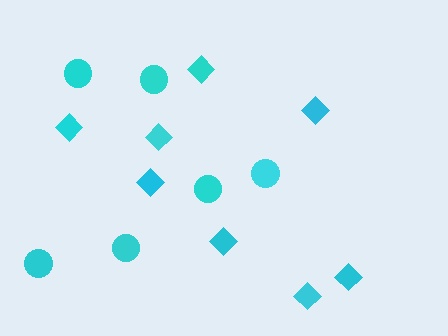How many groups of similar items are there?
There are 2 groups: one group of diamonds (8) and one group of circles (6).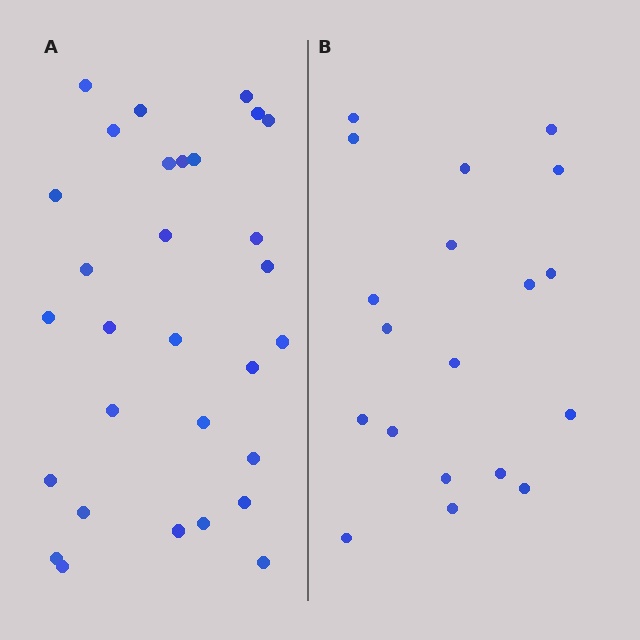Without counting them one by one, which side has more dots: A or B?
Region A (the left region) has more dots.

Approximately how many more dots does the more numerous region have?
Region A has roughly 12 or so more dots than region B.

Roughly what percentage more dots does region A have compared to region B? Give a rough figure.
About 60% more.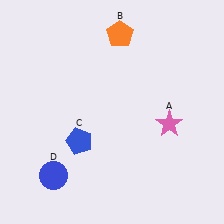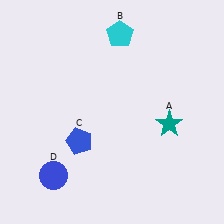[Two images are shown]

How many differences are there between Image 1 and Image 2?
There are 2 differences between the two images.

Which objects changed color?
A changed from pink to teal. B changed from orange to cyan.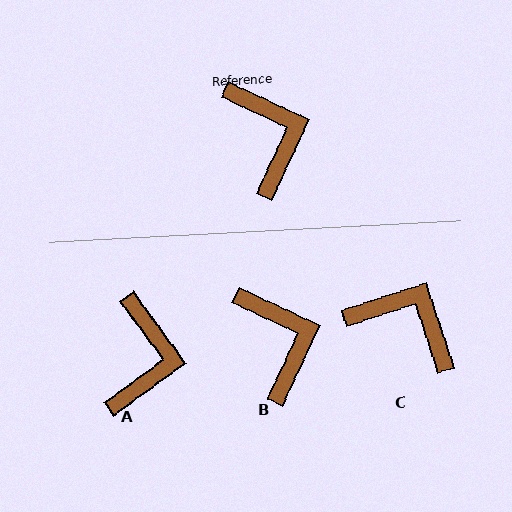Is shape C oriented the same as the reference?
No, it is off by about 43 degrees.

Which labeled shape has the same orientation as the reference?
B.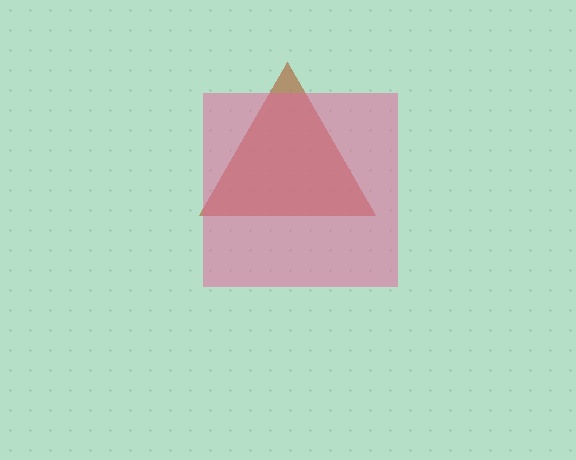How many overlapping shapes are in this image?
There are 2 overlapping shapes in the image.